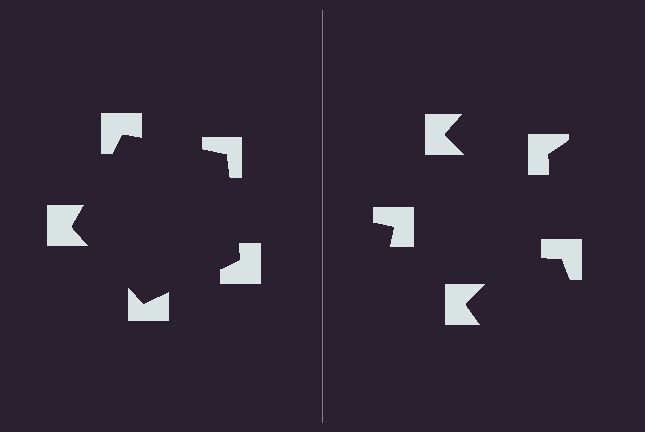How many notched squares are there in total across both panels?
10 — 5 on each side.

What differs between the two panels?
The notched squares are positioned identically on both sides; only the wedge orientations differ. On the left they align to a pentagon; on the right they are misaligned.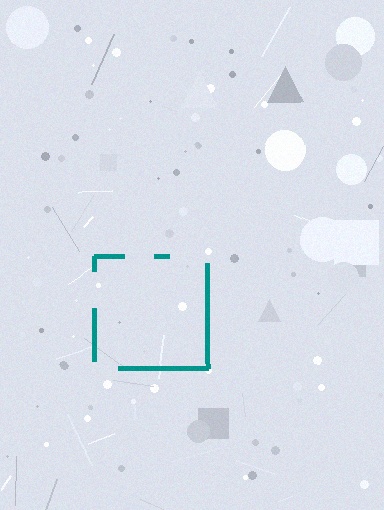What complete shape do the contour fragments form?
The contour fragments form a square.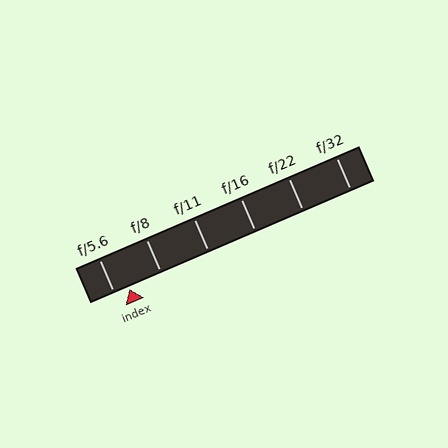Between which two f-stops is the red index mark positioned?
The index mark is between f/5.6 and f/8.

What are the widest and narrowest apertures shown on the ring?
The widest aperture shown is f/5.6 and the narrowest is f/32.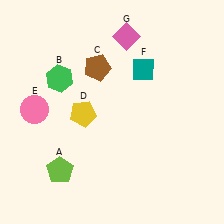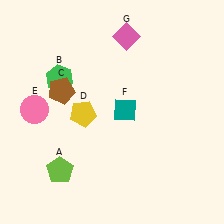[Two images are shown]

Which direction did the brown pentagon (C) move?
The brown pentagon (C) moved left.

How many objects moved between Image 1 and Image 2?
2 objects moved between the two images.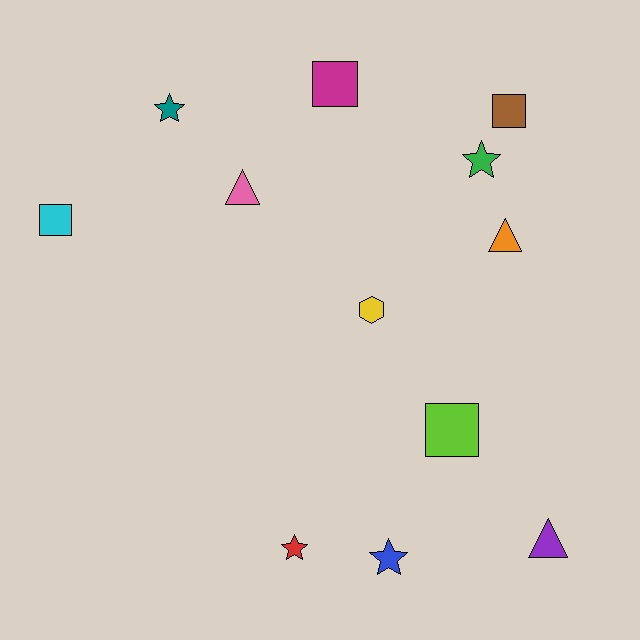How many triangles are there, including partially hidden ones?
There are 3 triangles.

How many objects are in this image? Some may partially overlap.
There are 12 objects.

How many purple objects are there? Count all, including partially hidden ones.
There is 1 purple object.